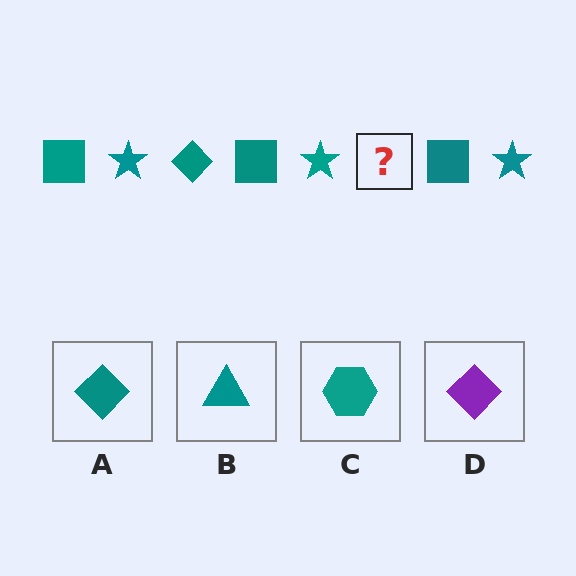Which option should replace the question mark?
Option A.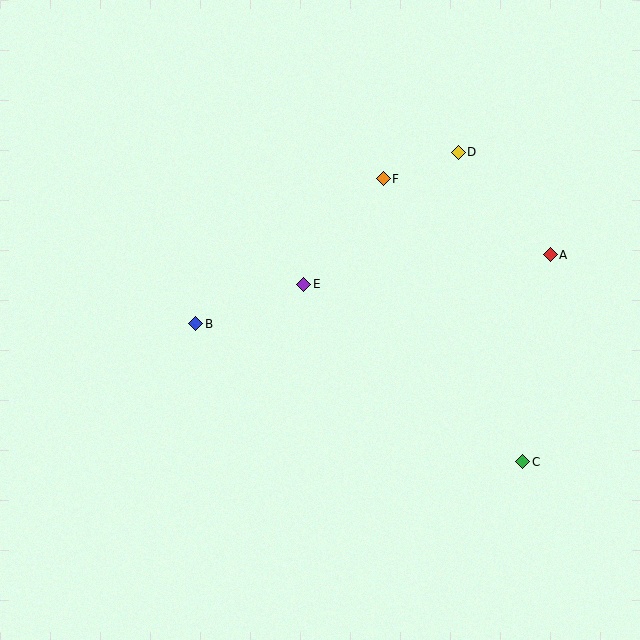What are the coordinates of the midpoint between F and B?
The midpoint between F and B is at (290, 251).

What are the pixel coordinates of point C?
Point C is at (523, 462).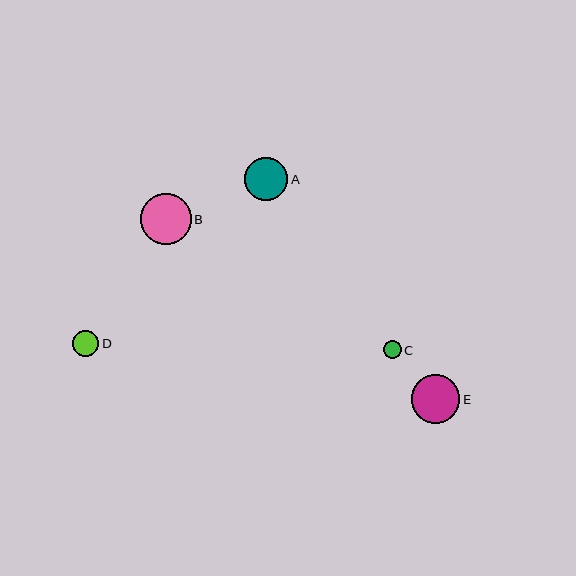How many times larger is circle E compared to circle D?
Circle E is approximately 1.9 times the size of circle D.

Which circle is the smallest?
Circle C is the smallest with a size of approximately 18 pixels.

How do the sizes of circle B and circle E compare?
Circle B and circle E are approximately the same size.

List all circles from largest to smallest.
From largest to smallest: B, E, A, D, C.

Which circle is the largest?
Circle B is the largest with a size of approximately 51 pixels.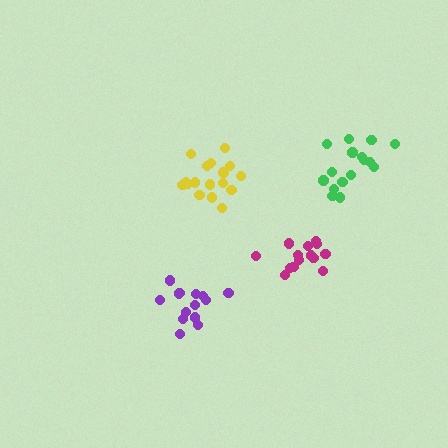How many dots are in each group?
Group 1: 18 dots, Group 2: 14 dots, Group 3: 14 dots, Group 4: 16 dots (62 total).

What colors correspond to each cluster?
The clusters are colored: yellow, magenta, purple, green.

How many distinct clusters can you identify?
There are 4 distinct clusters.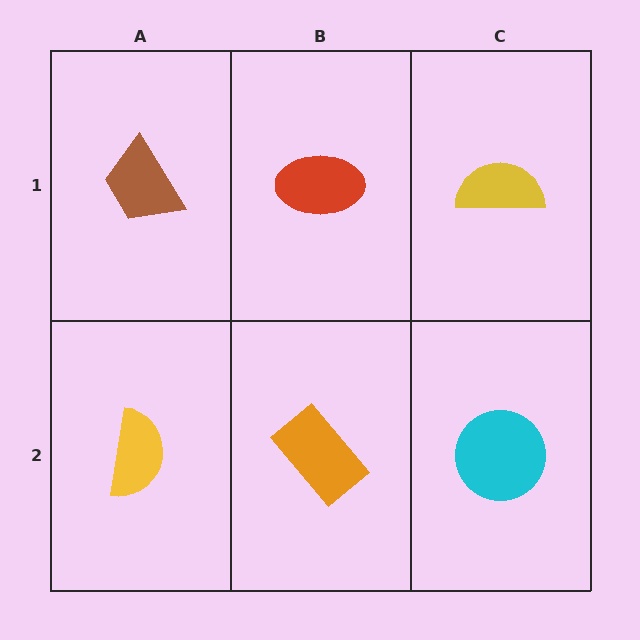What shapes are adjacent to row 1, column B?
An orange rectangle (row 2, column B), a brown trapezoid (row 1, column A), a yellow semicircle (row 1, column C).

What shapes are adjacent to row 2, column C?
A yellow semicircle (row 1, column C), an orange rectangle (row 2, column B).